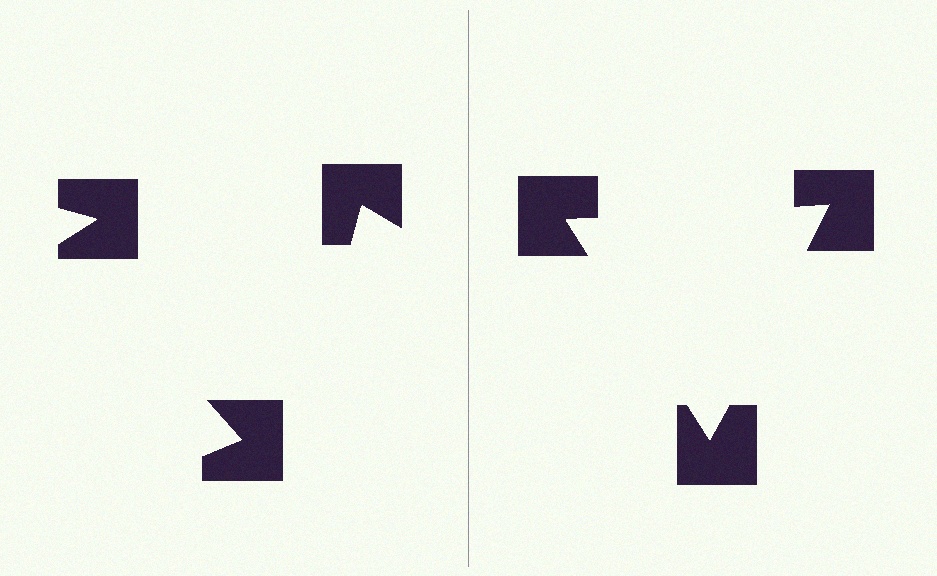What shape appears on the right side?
An illusory triangle.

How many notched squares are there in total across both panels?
6 — 3 on each side.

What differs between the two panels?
The notched squares are positioned identically on both sides; only the wedge orientations differ. On the right they align to a triangle; on the left they are misaligned.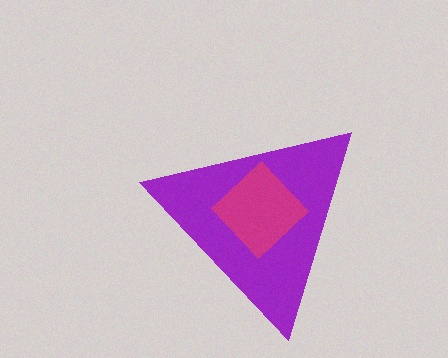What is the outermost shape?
The purple triangle.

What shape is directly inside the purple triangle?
The magenta diamond.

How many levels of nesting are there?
2.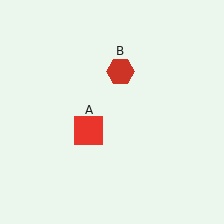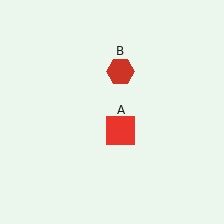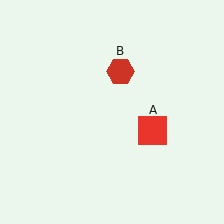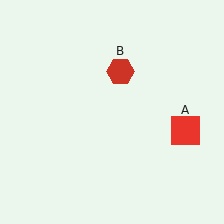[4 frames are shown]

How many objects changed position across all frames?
1 object changed position: red square (object A).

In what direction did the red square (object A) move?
The red square (object A) moved right.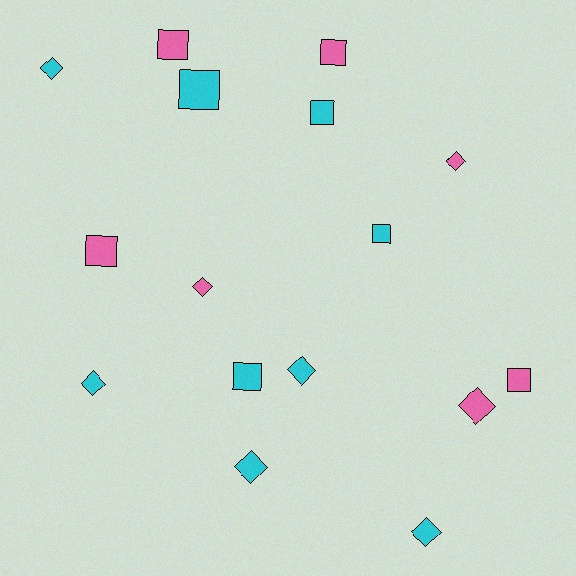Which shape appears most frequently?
Diamond, with 8 objects.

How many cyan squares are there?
There are 4 cyan squares.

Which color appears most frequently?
Cyan, with 9 objects.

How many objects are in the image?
There are 16 objects.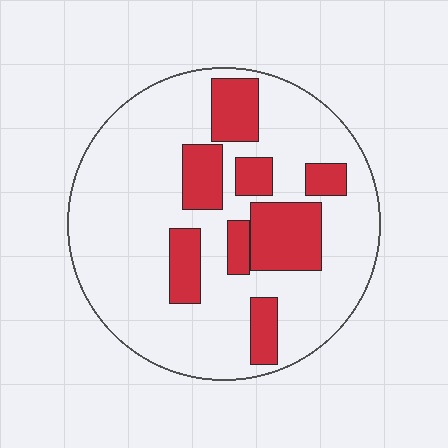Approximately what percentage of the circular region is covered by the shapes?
Approximately 25%.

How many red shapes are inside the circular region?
8.